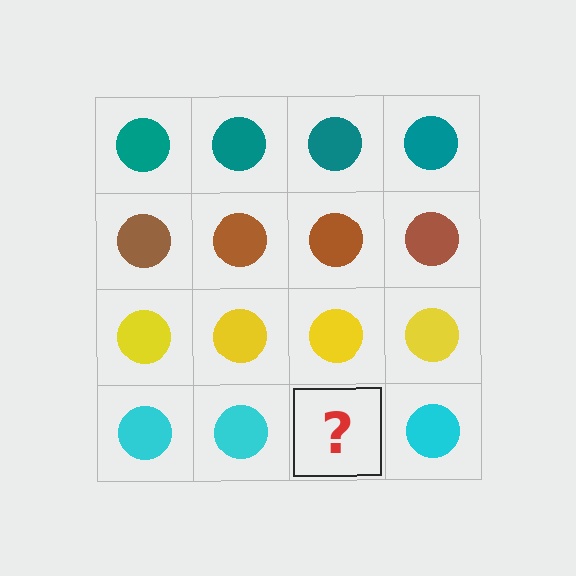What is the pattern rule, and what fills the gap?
The rule is that each row has a consistent color. The gap should be filled with a cyan circle.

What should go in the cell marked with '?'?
The missing cell should contain a cyan circle.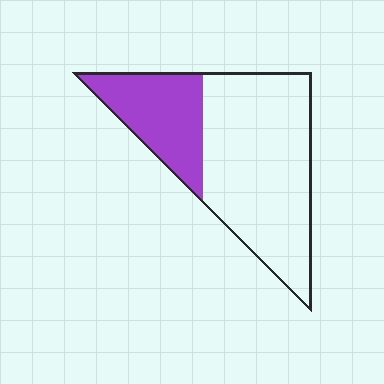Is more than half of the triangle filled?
No.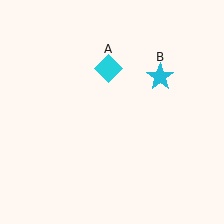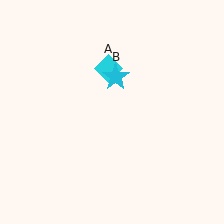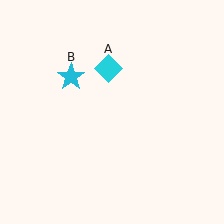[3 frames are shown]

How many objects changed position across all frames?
1 object changed position: cyan star (object B).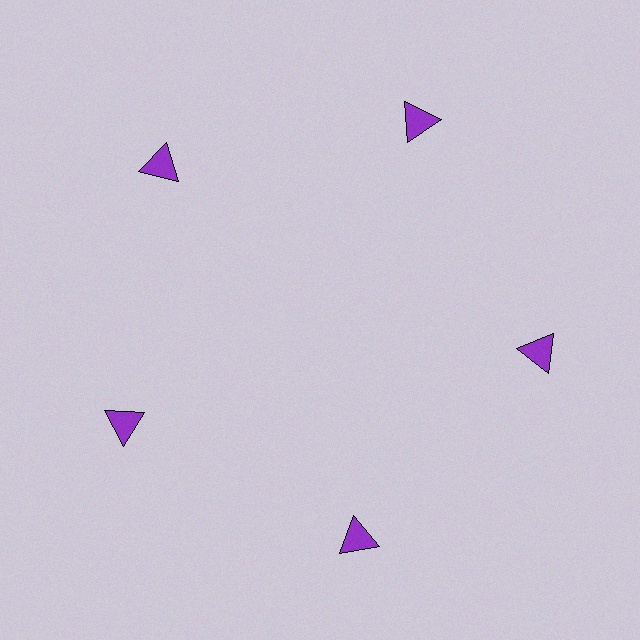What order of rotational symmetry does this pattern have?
This pattern has 5-fold rotational symmetry.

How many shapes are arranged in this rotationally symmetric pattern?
There are 5 shapes, arranged in 5 groups of 1.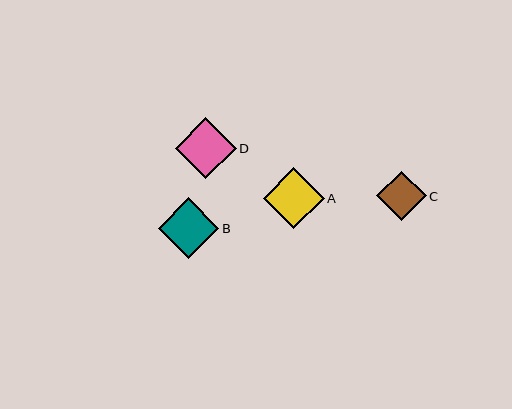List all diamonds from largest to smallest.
From largest to smallest: A, D, B, C.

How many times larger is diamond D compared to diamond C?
Diamond D is approximately 1.2 times the size of diamond C.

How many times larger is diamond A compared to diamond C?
Diamond A is approximately 1.2 times the size of diamond C.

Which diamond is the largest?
Diamond A is the largest with a size of approximately 61 pixels.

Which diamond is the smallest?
Diamond C is the smallest with a size of approximately 49 pixels.